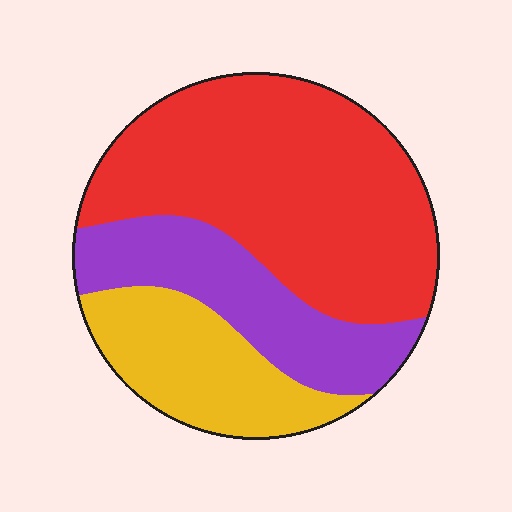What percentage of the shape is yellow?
Yellow covers 22% of the shape.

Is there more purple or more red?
Red.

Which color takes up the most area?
Red, at roughly 55%.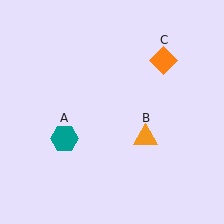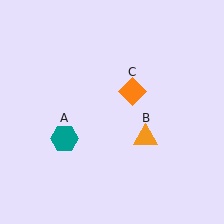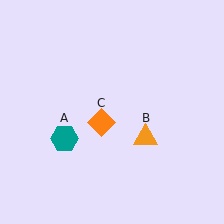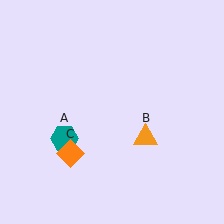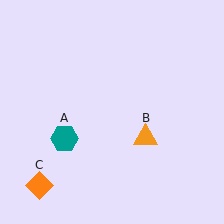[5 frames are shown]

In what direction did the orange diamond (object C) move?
The orange diamond (object C) moved down and to the left.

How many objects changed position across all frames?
1 object changed position: orange diamond (object C).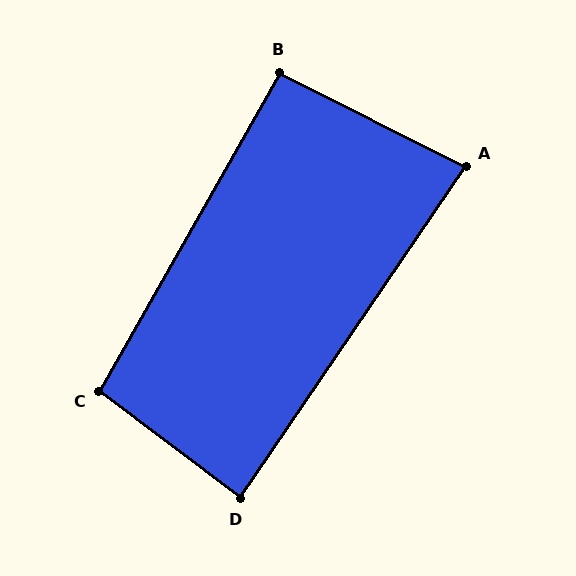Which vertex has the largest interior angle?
C, at approximately 98 degrees.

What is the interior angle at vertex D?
Approximately 87 degrees (approximately right).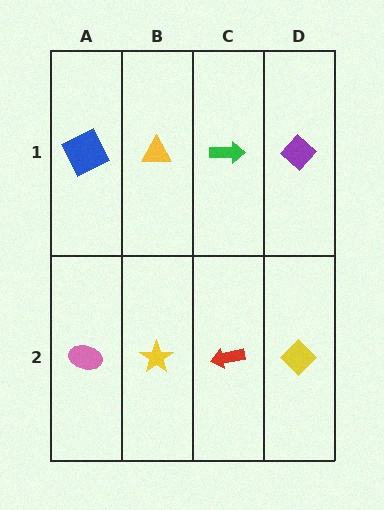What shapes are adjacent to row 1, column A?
A pink ellipse (row 2, column A), a yellow triangle (row 1, column B).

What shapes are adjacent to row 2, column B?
A yellow triangle (row 1, column B), a pink ellipse (row 2, column A), a red arrow (row 2, column C).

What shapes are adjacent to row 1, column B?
A yellow star (row 2, column B), a blue square (row 1, column A), a green arrow (row 1, column C).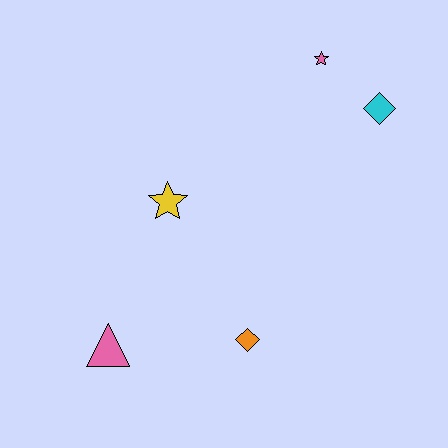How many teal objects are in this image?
There are no teal objects.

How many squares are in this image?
There are no squares.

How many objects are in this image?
There are 5 objects.